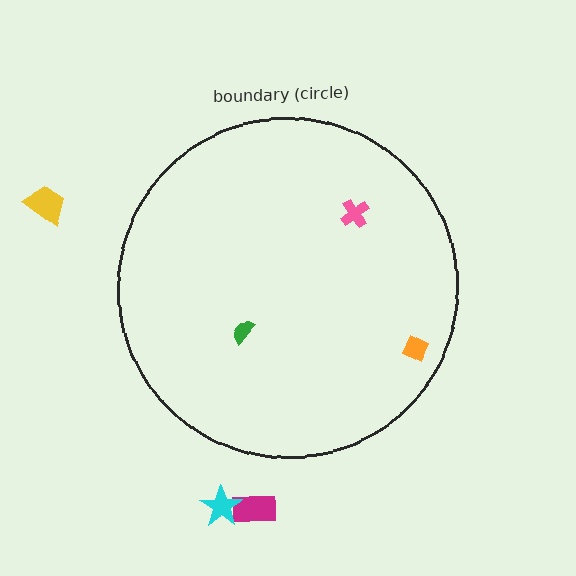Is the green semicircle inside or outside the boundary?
Inside.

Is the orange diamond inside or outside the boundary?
Inside.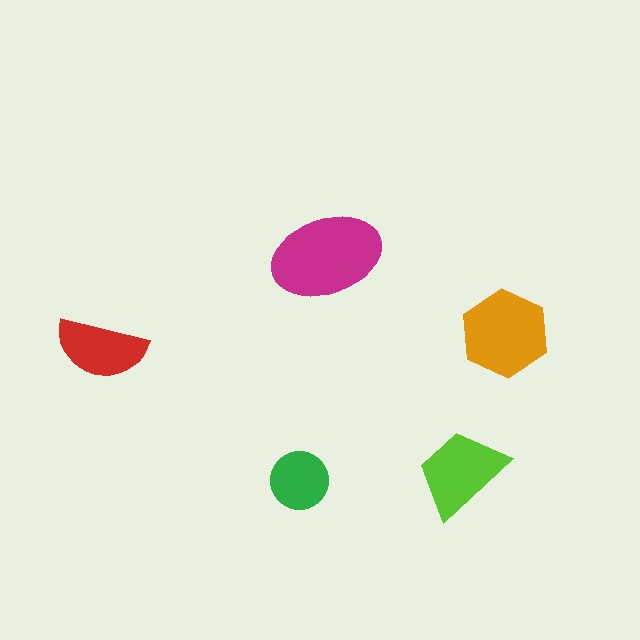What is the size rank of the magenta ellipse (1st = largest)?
1st.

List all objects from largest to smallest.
The magenta ellipse, the orange hexagon, the lime trapezoid, the red semicircle, the green circle.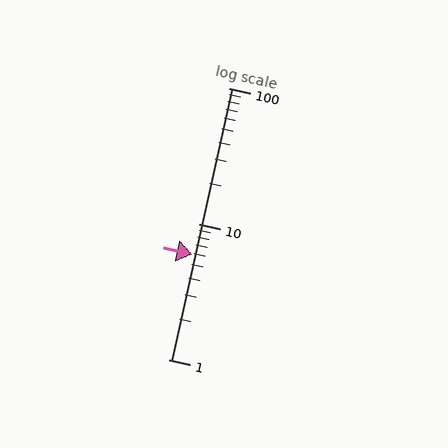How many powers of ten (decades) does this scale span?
The scale spans 2 decades, from 1 to 100.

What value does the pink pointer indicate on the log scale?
The pointer indicates approximately 5.9.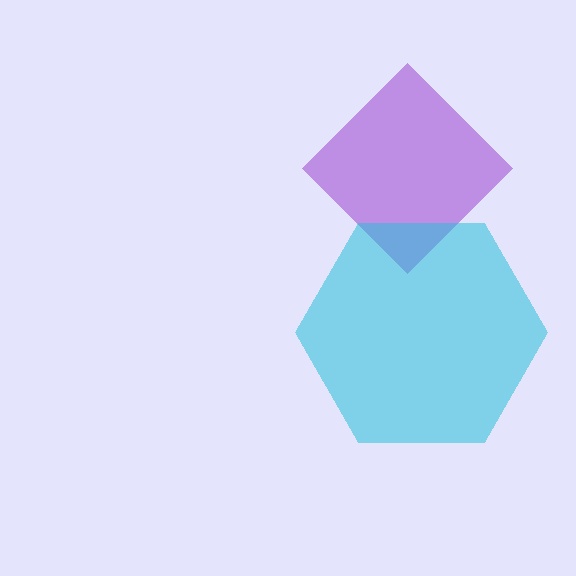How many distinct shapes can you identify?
There are 2 distinct shapes: a purple diamond, a cyan hexagon.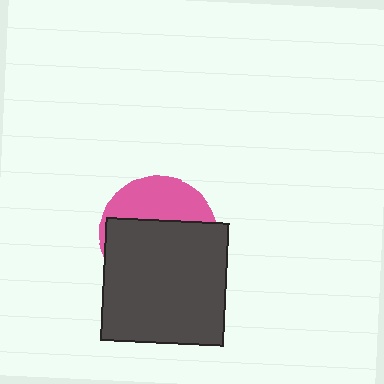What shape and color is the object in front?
The object in front is a dark gray square.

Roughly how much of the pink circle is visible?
A small part of it is visible (roughly 36%).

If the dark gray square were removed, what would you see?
You would see the complete pink circle.